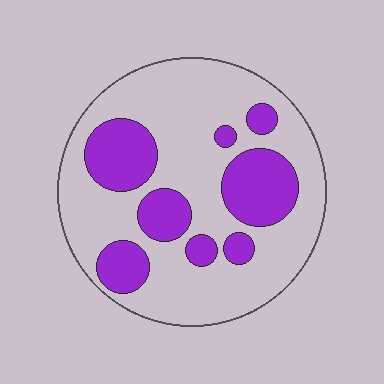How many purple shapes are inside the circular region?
8.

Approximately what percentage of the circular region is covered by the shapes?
Approximately 30%.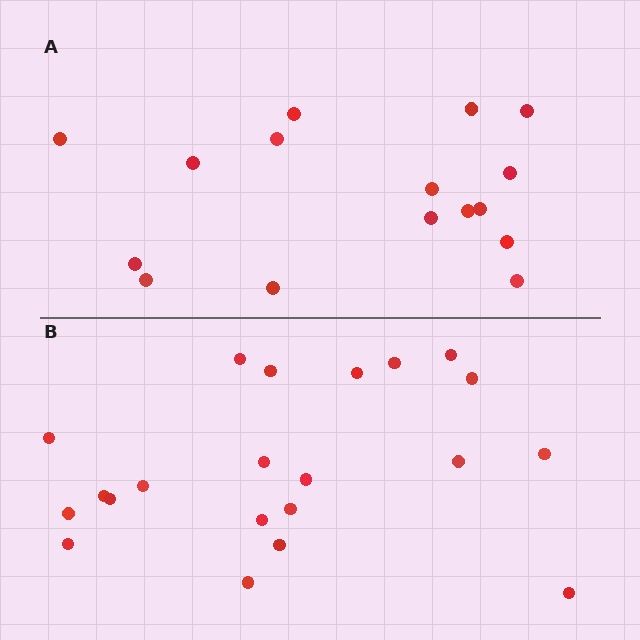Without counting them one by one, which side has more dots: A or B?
Region B (the bottom region) has more dots.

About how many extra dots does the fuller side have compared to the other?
Region B has about 5 more dots than region A.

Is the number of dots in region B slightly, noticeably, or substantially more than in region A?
Region B has noticeably more, but not dramatically so. The ratio is roughly 1.3 to 1.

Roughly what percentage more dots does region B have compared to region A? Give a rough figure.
About 30% more.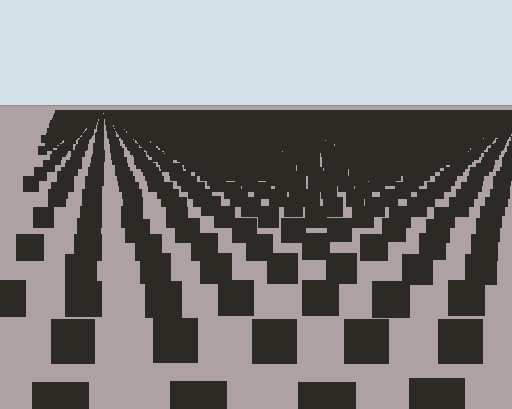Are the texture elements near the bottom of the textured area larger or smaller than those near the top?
Larger. Near the bottom, elements are closer to the viewer and appear at a bigger on-screen size.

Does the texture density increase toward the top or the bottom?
Density increases toward the top.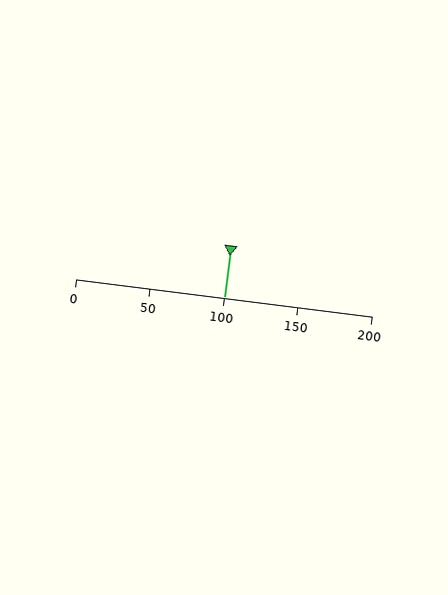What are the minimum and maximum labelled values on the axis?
The axis runs from 0 to 200.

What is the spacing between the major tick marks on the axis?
The major ticks are spaced 50 apart.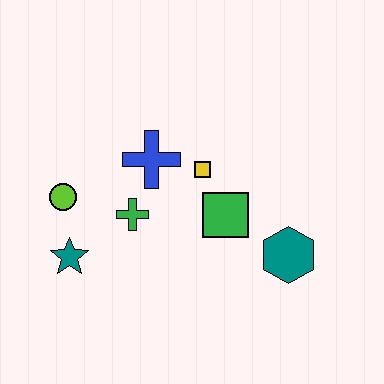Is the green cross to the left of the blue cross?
Yes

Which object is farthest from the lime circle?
The teal hexagon is farthest from the lime circle.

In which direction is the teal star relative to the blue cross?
The teal star is below the blue cross.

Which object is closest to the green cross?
The blue cross is closest to the green cross.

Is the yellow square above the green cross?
Yes